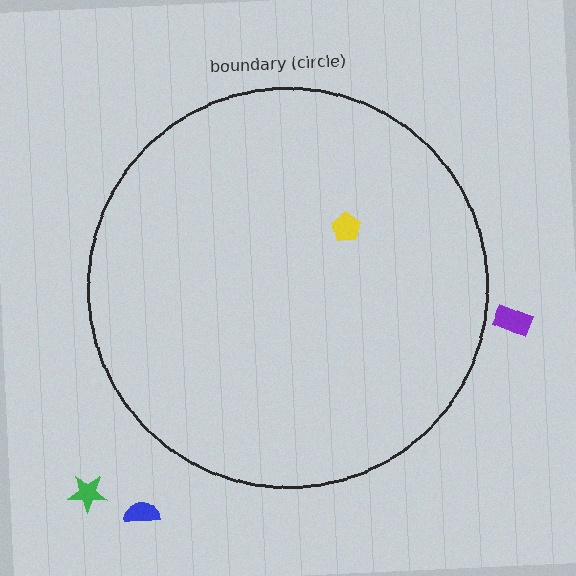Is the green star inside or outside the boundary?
Outside.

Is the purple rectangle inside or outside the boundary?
Outside.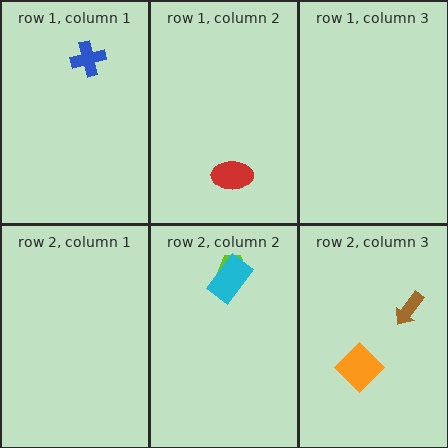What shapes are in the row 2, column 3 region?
The orange diamond, the brown arrow.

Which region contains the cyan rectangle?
The row 2, column 2 region.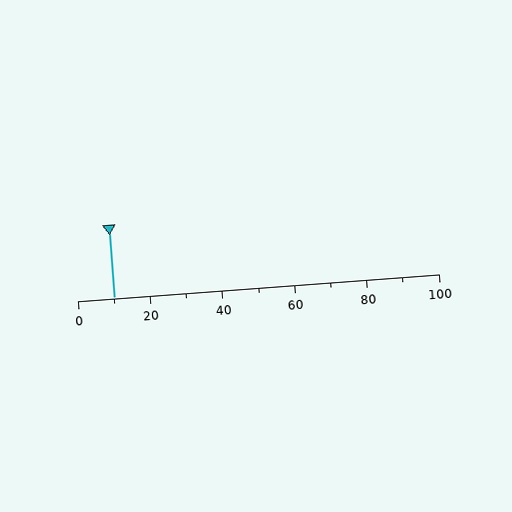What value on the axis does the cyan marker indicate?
The marker indicates approximately 10.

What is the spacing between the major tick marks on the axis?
The major ticks are spaced 20 apart.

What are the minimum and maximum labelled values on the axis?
The axis runs from 0 to 100.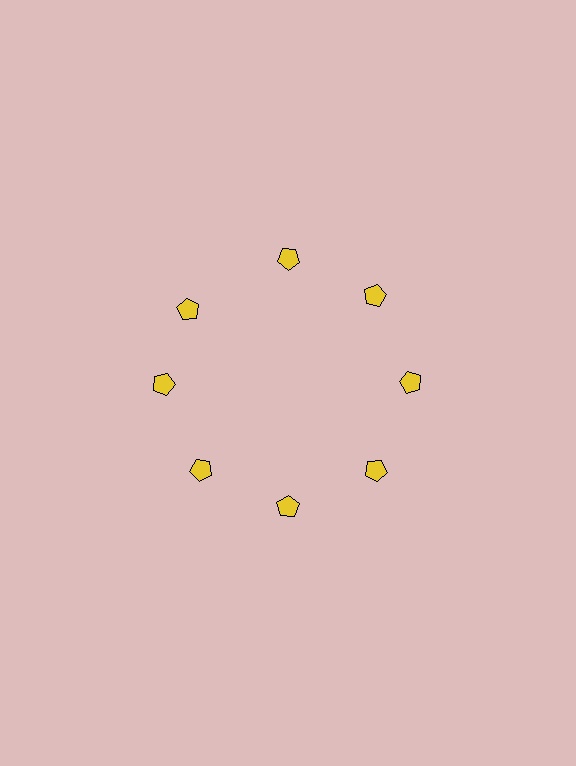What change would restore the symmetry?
The symmetry would be restored by rotating it back into even spacing with its neighbors so that all 8 pentagons sit at equal angles and equal distance from the center.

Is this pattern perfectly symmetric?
No. The 8 yellow pentagons are arranged in a ring, but one element near the 10 o'clock position is rotated out of alignment along the ring, breaking the 8-fold rotational symmetry.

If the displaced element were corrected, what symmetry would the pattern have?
It would have 8-fold rotational symmetry — the pattern would map onto itself every 45 degrees.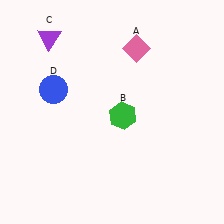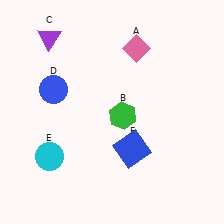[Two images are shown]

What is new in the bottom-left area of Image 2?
A cyan circle (E) was added in the bottom-left area of Image 2.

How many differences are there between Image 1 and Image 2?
There are 2 differences between the two images.